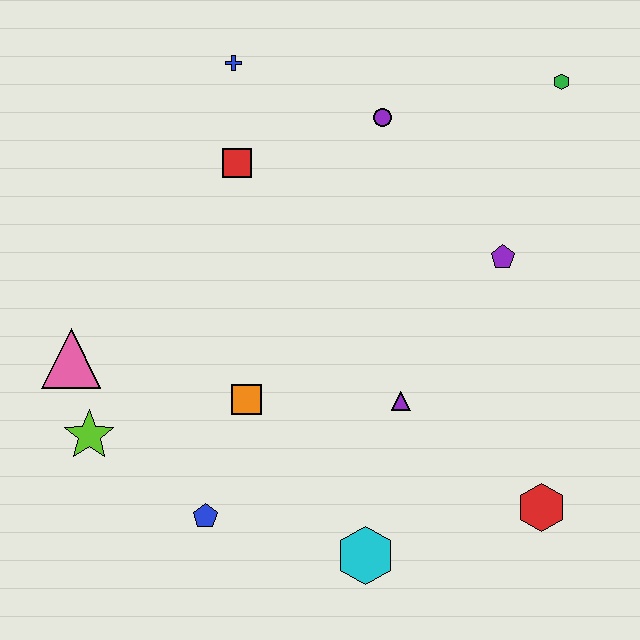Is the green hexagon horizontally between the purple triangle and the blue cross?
No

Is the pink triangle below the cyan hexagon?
No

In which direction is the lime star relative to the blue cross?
The lime star is below the blue cross.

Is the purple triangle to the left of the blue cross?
No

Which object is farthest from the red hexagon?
The blue cross is farthest from the red hexagon.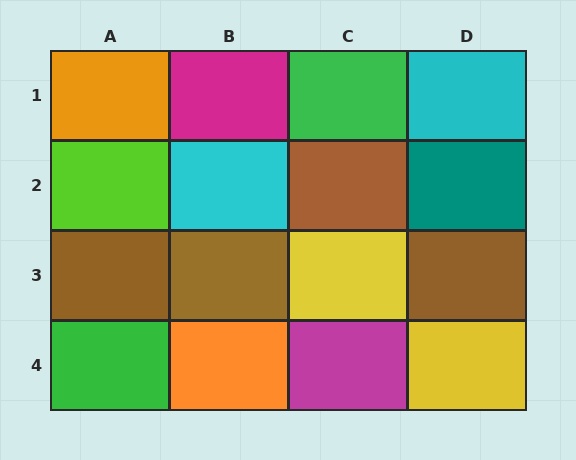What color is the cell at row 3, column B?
Brown.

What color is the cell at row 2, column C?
Brown.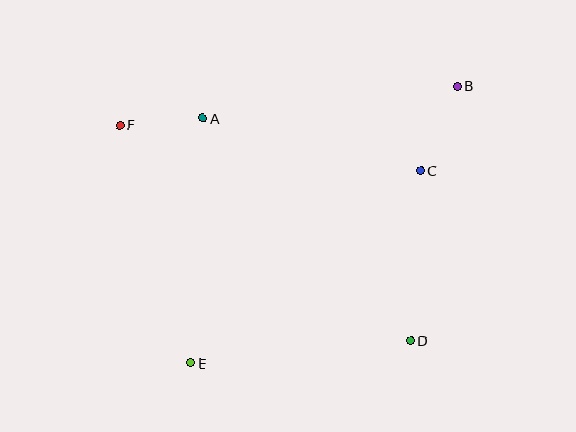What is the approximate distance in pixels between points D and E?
The distance between D and E is approximately 222 pixels.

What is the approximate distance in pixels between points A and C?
The distance between A and C is approximately 224 pixels.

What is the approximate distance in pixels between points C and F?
The distance between C and F is approximately 304 pixels.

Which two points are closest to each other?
Points A and F are closest to each other.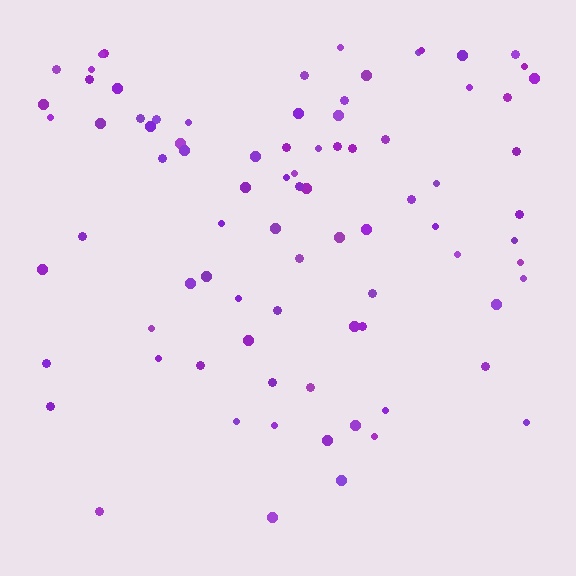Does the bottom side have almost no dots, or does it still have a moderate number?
Still a moderate number, just noticeably fewer than the top.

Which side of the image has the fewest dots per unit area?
The bottom.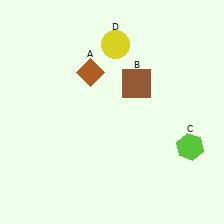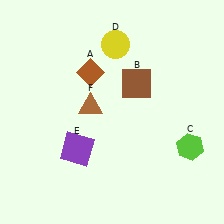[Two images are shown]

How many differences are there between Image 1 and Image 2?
There are 2 differences between the two images.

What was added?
A purple square (E), a brown triangle (F) were added in Image 2.